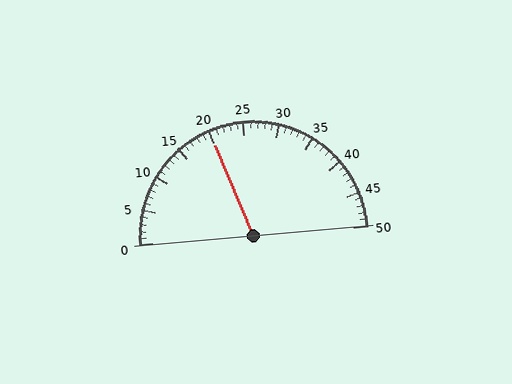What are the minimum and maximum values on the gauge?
The gauge ranges from 0 to 50.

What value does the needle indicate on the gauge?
The needle indicates approximately 20.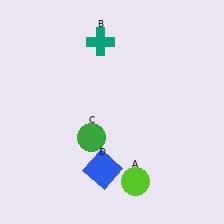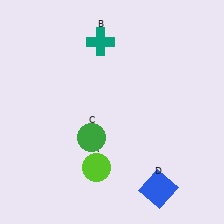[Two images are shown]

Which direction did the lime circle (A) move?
The lime circle (A) moved left.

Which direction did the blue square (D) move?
The blue square (D) moved right.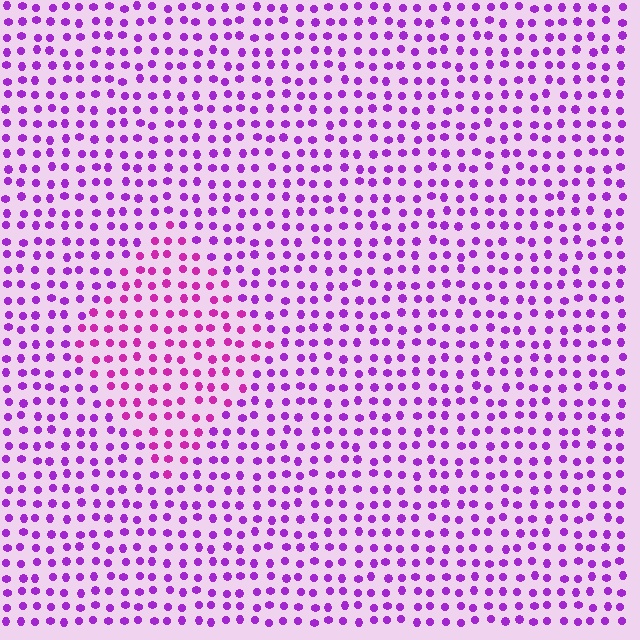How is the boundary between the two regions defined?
The boundary is defined purely by a slight shift in hue (about 28 degrees). Spacing, size, and orientation are identical on both sides.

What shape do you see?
I see a diamond.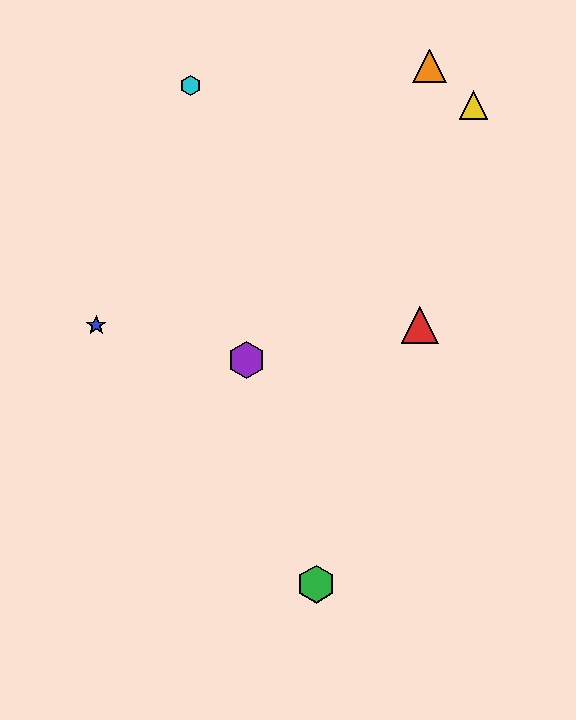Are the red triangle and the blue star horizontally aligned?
Yes, both are at y≈325.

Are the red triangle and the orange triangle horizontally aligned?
No, the red triangle is at y≈325 and the orange triangle is at y≈66.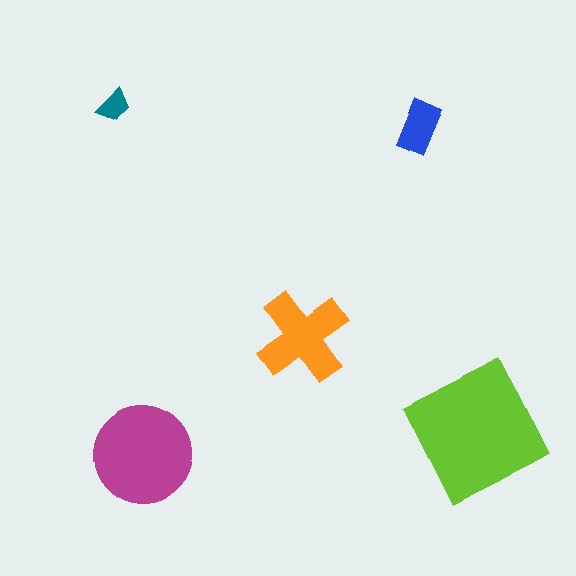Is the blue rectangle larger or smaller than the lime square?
Smaller.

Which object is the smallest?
The teal trapezoid.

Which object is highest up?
The teal trapezoid is topmost.